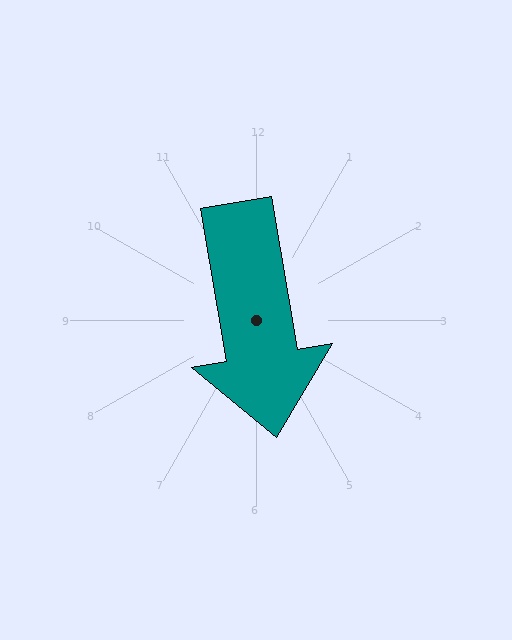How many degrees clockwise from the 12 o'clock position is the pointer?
Approximately 170 degrees.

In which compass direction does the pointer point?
South.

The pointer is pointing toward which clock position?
Roughly 6 o'clock.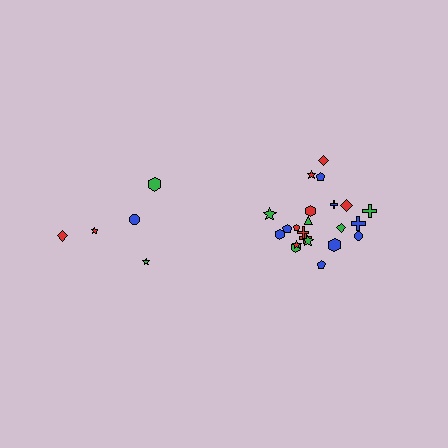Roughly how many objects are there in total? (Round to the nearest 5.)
Roughly 25 objects in total.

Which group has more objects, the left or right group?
The right group.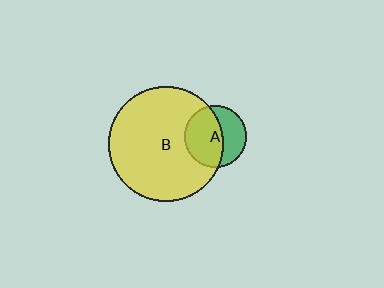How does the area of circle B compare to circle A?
Approximately 3.5 times.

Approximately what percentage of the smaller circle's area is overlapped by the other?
Approximately 60%.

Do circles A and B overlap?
Yes.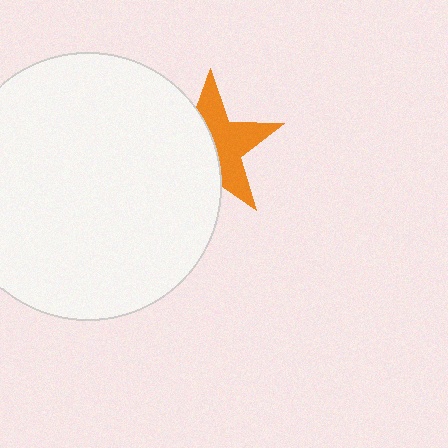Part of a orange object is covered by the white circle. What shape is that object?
It is a star.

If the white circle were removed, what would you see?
You would see the complete orange star.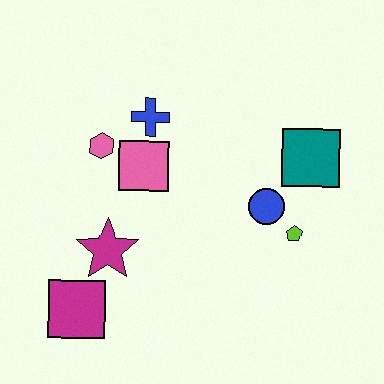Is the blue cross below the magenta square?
No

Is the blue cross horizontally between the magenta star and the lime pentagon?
Yes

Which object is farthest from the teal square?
The magenta square is farthest from the teal square.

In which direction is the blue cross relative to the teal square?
The blue cross is to the left of the teal square.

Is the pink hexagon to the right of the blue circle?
No